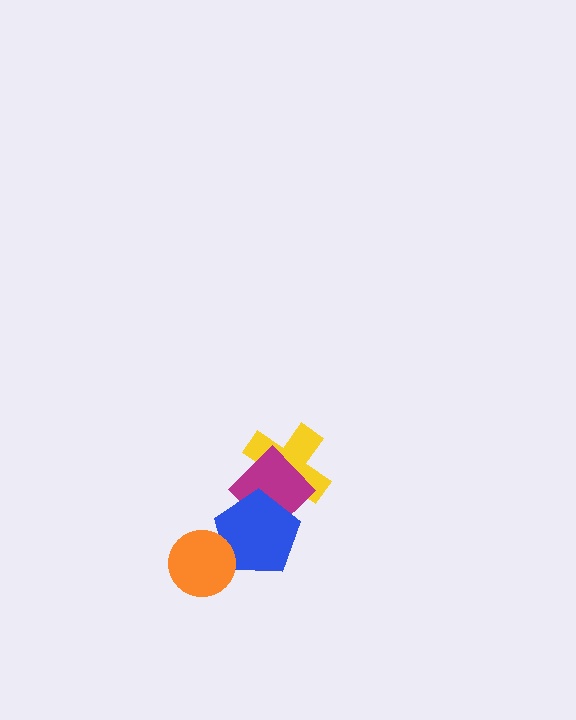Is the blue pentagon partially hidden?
Yes, it is partially covered by another shape.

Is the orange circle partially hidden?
No, no other shape covers it.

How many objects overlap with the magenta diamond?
2 objects overlap with the magenta diamond.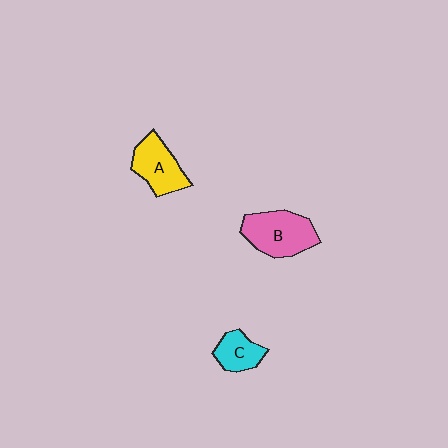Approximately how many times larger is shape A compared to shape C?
Approximately 1.5 times.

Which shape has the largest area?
Shape B (pink).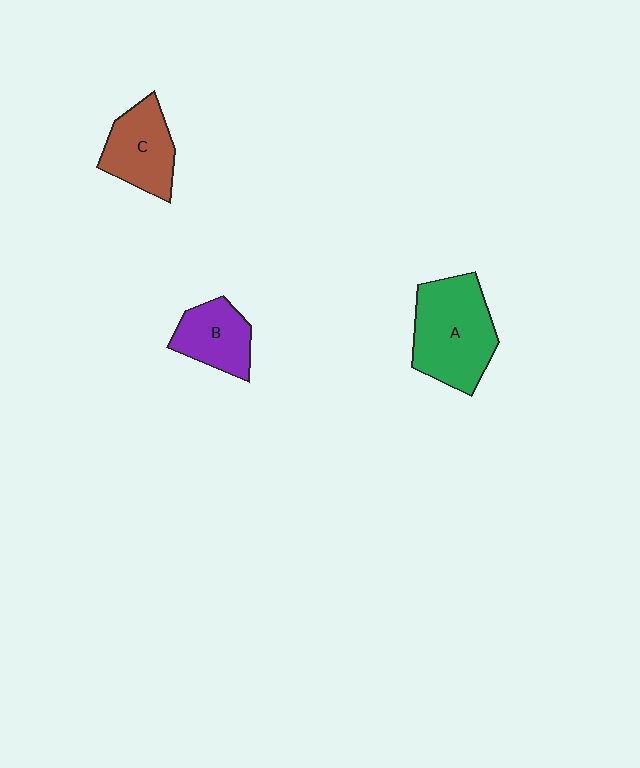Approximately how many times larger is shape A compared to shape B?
Approximately 1.7 times.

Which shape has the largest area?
Shape A (green).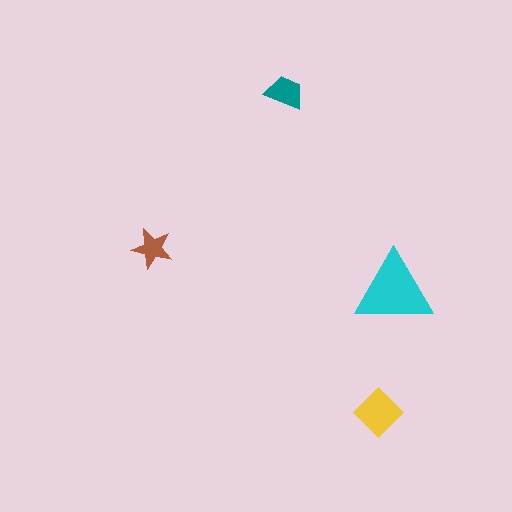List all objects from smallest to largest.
The brown star, the teal trapezoid, the yellow diamond, the cyan triangle.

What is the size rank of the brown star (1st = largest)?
4th.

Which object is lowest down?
The yellow diamond is bottommost.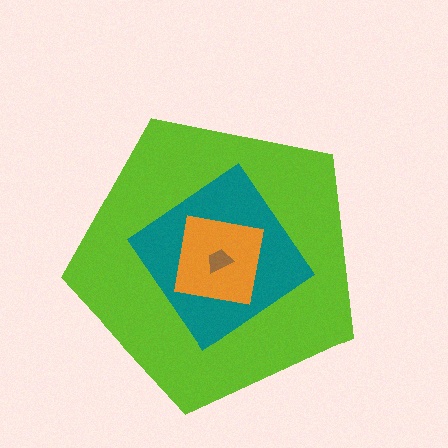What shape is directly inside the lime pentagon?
The teal diamond.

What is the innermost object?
The brown trapezoid.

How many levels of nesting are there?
4.